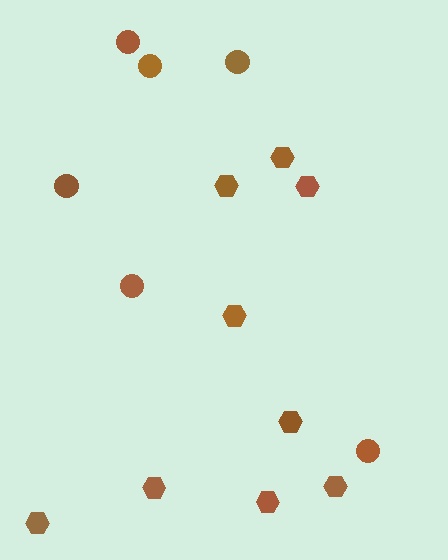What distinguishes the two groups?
There are 2 groups: one group of hexagons (9) and one group of circles (6).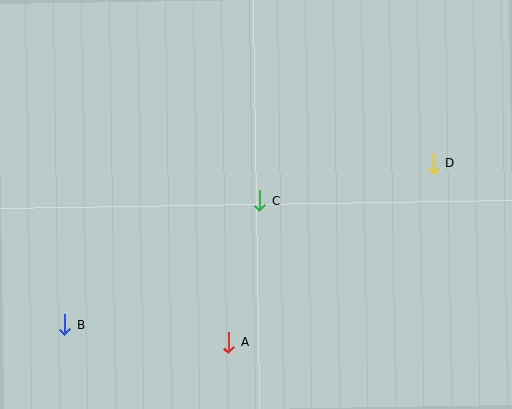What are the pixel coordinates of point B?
Point B is at (65, 325).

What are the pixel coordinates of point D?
Point D is at (434, 163).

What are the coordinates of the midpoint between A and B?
The midpoint between A and B is at (147, 334).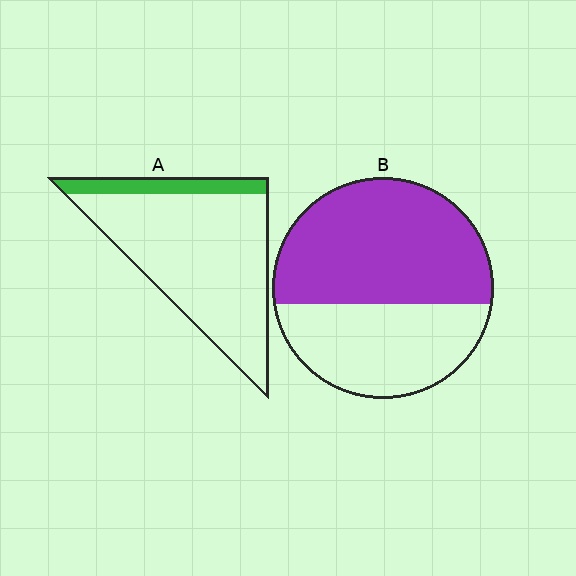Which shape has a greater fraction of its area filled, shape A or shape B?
Shape B.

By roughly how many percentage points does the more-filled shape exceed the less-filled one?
By roughly 45 percentage points (B over A).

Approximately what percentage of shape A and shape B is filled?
A is approximately 15% and B is approximately 60%.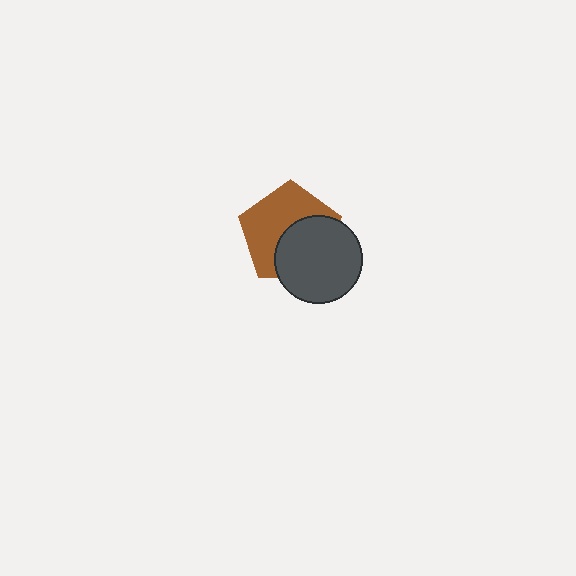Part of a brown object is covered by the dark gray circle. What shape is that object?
It is a pentagon.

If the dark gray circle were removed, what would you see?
You would see the complete brown pentagon.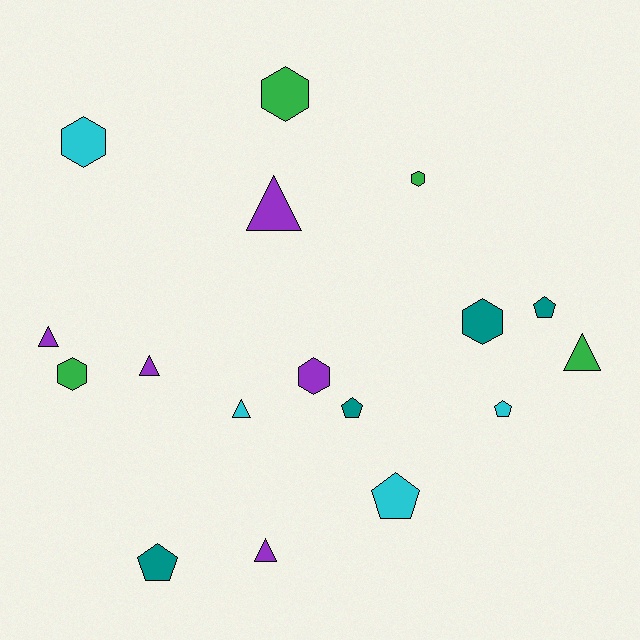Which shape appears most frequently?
Triangle, with 6 objects.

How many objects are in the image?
There are 17 objects.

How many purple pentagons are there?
There are no purple pentagons.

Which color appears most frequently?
Purple, with 5 objects.